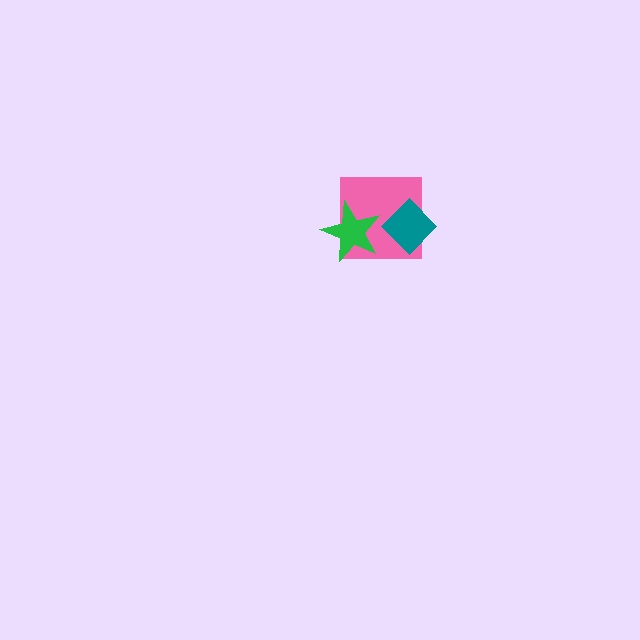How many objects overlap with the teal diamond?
1 object overlaps with the teal diamond.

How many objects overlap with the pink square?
2 objects overlap with the pink square.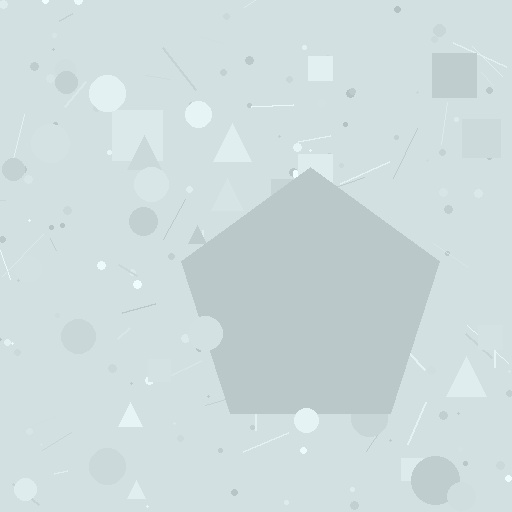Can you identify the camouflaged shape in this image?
The camouflaged shape is a pentagon.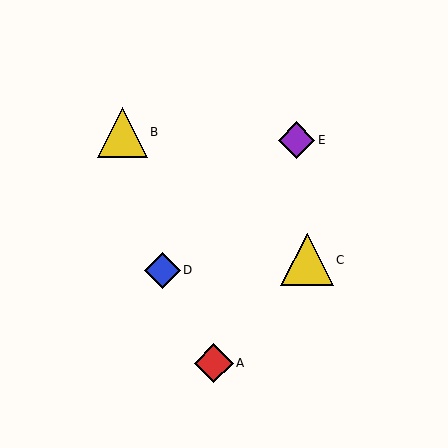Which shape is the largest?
The yellow triangle (labeled C) is the largest.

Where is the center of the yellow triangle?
The center of the yellow triangle is at (122, 132).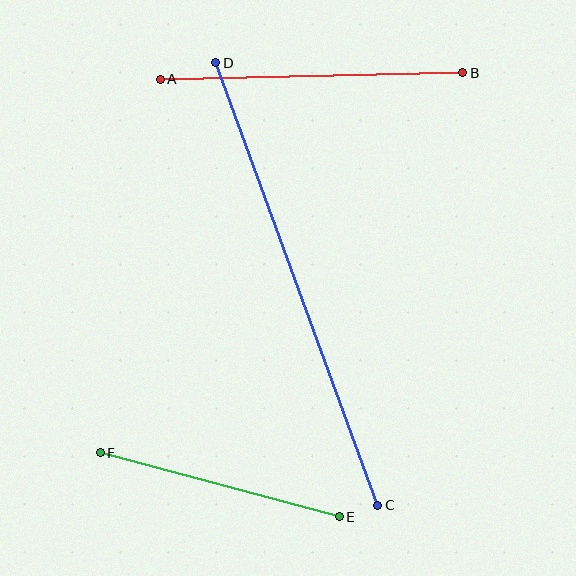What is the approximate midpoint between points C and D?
The midpoint is at approximately (297, 284) pixels.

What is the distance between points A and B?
The distance is approximately 302 pixels.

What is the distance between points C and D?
The distance is approximately 471 pixels.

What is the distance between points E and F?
The distance is approximately 248 pixels.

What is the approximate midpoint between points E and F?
The midpoint is at approximately (220, 485) pixels.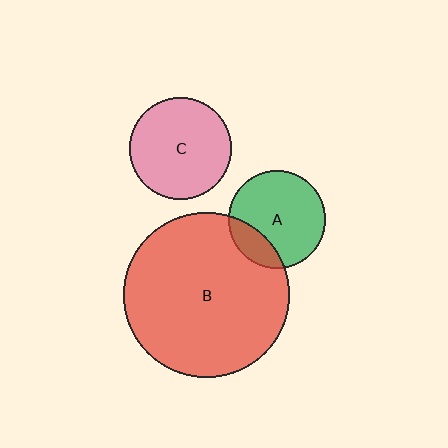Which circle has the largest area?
Circle B (red).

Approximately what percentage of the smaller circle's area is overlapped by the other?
Approximately 20%.